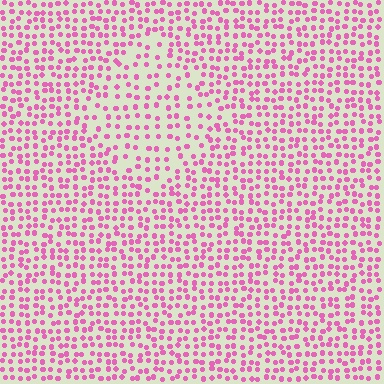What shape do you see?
I see a diamond.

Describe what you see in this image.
The image contains small pink elements arranged at two different densities. A diamond-shaped region is visible where the elements are less densely packed than the surrounding area.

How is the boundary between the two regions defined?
The boundary is defined by a change in element density (approximately 1.6x ratio). All elements are the same color, size, and shape.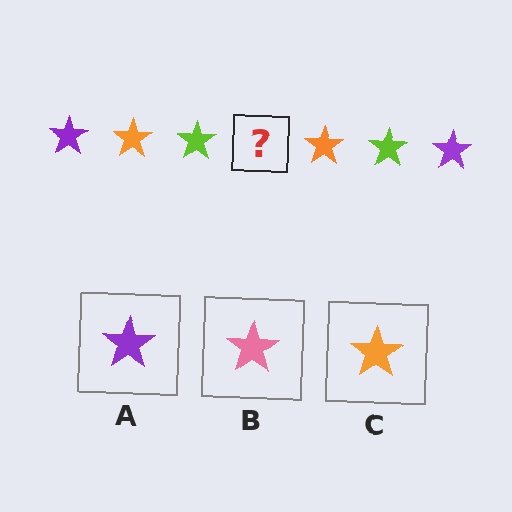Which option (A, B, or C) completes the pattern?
A.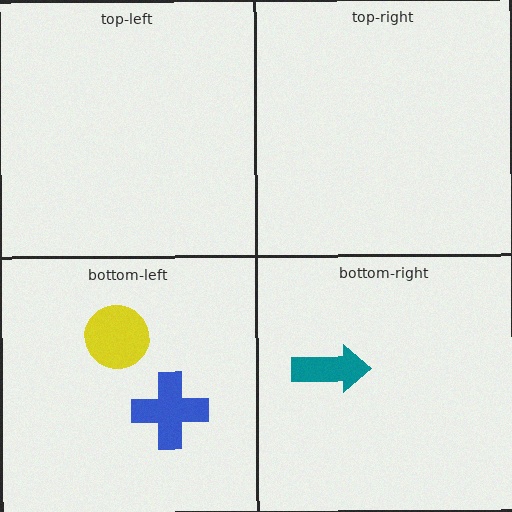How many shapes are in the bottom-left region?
2.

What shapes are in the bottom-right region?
The teal arrow.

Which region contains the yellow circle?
The bottom-left region.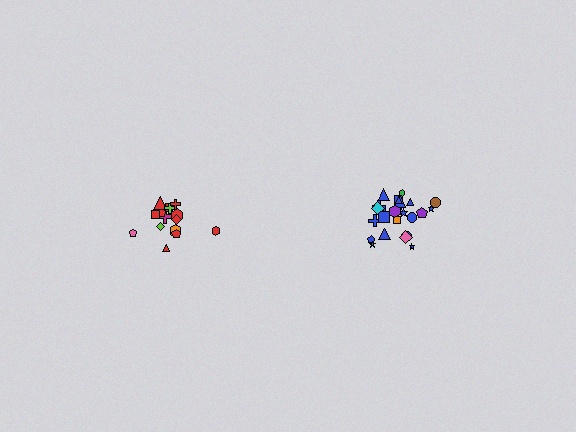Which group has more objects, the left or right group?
The right group.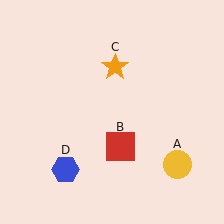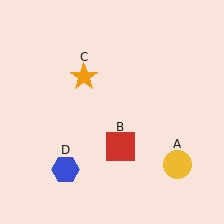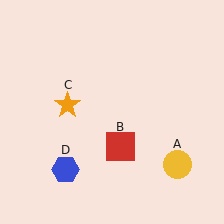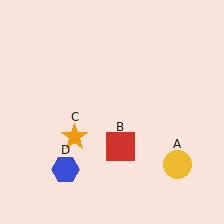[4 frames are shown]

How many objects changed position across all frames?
1 object changed position: orange star (object C).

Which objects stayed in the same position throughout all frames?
Yellow circle (object A) and red square (object B) and blue hexagon (object D) remained stationary.